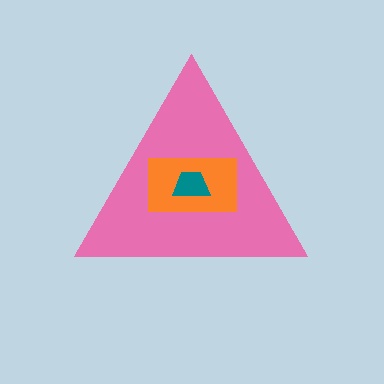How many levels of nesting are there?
3.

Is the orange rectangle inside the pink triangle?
Yes.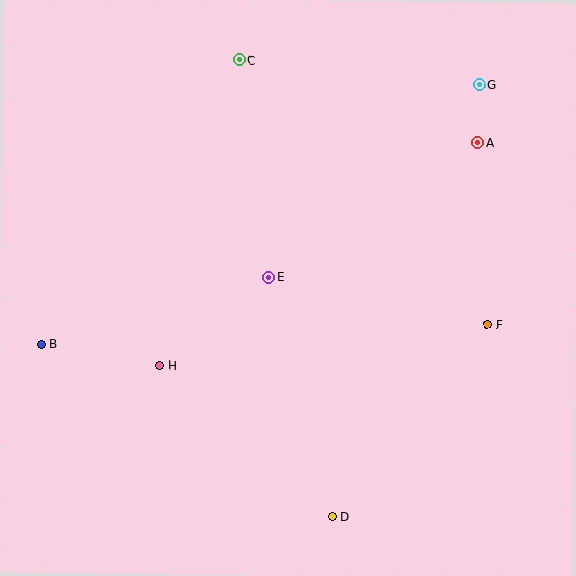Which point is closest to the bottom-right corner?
Point D is closest to the bottom-right corner.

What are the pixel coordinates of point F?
Point F is at (487, 324).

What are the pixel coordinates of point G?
Point G is at (479, 85).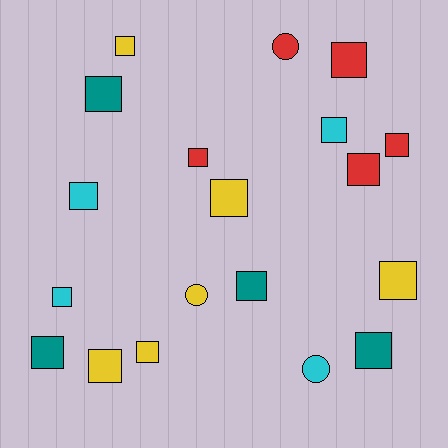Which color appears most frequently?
Yellow, with 6 objects.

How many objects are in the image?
There are 19 objects.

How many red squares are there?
There are 4 red squares.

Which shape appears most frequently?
Square, with 16 objects.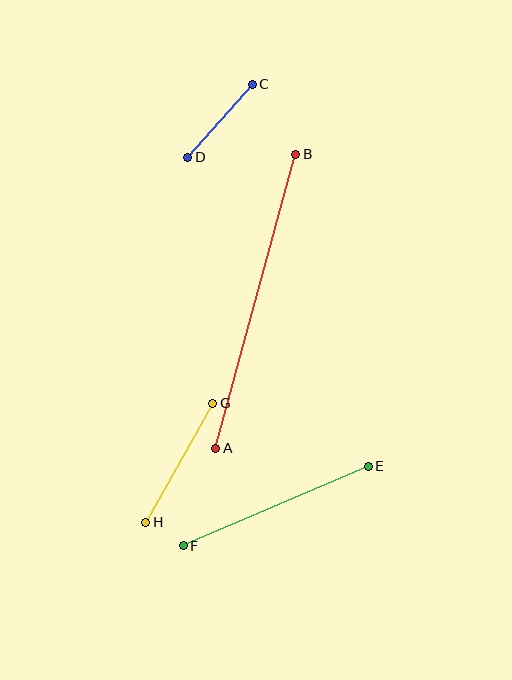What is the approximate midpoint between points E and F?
The midpoint is at approximately (276, 506) pixels.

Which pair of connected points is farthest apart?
Points A and B are farthest apart.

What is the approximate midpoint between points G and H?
The midpoint is at approximately (179, 463) pixels.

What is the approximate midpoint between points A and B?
The midpoint is at approximately (256, 301) pixels.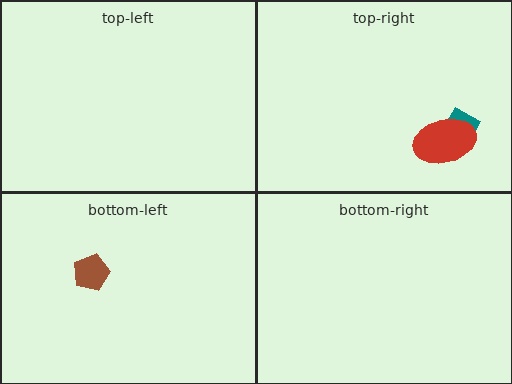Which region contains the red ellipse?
The top-right region.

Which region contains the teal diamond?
The top-right region.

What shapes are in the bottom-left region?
The brown pentagon.